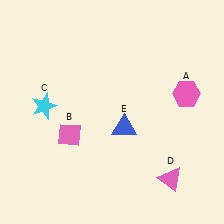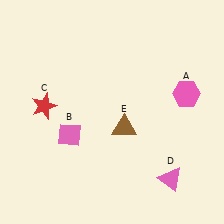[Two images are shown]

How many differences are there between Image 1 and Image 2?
There are 2 differences between the two images.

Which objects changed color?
C changed from cyan to red. E changed from blue to brown.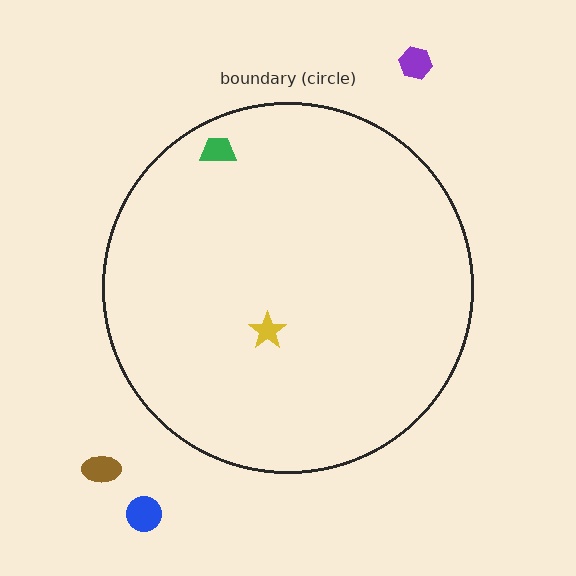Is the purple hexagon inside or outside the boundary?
Outside.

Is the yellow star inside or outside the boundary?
Inside.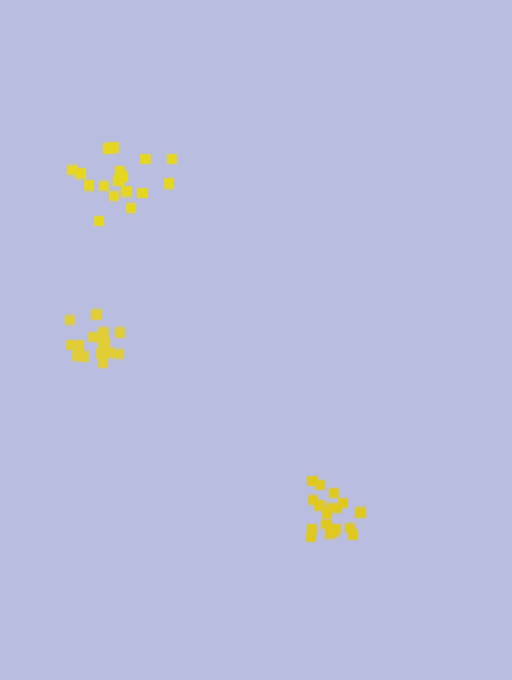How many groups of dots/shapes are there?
There are 3 groups.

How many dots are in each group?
Group 1: 18 dots, Group 2: 18 dots, Group 3: 16 dots (52 total).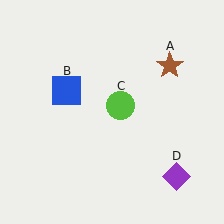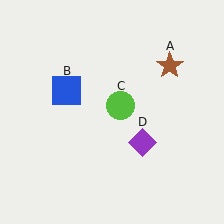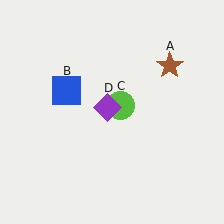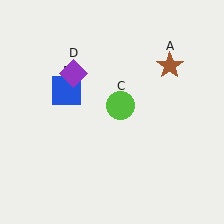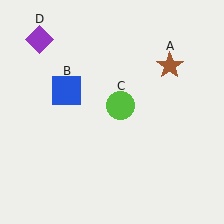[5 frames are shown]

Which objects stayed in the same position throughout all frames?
Brown star (object A) and blue square (object B) and lime circle (object C) remained stationary.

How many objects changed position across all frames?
1 object changed position: purple diamond (object D).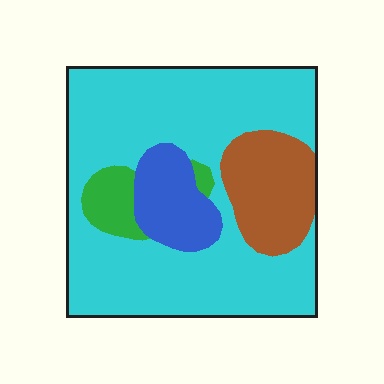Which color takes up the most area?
Cyan, at roughly 70%.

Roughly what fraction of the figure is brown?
Brown takes up less than a sixth of the figure.